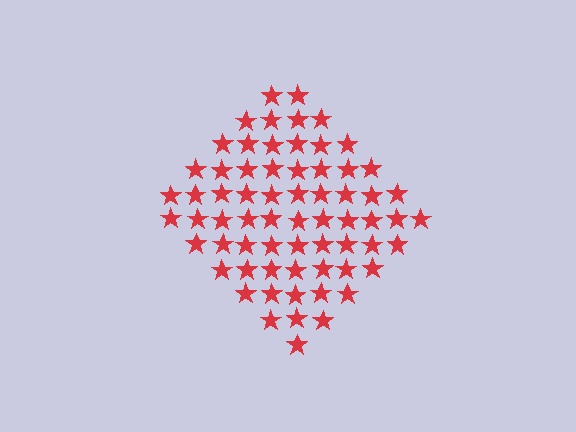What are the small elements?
The small elements are stars.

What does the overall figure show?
The overall figure shows a diamond.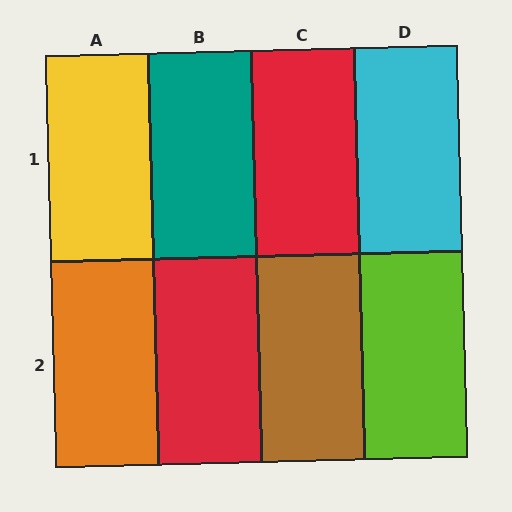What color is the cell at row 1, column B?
Teal.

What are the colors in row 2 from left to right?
Orange, red, brown, lime.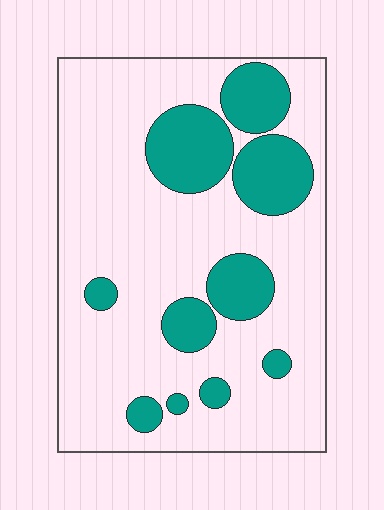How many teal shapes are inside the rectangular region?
10.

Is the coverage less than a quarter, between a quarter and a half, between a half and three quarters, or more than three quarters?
Less than a quarter.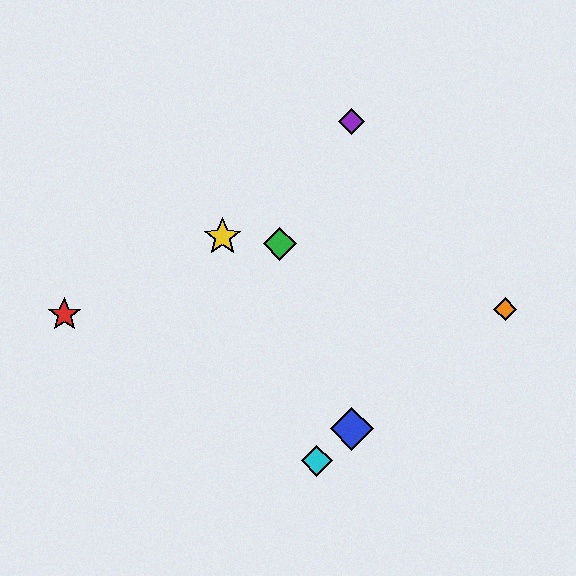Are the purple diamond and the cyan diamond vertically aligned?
No, the purple diamond is at x≈352 and the cyan diamond is at x≈317.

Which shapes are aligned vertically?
The blue diamond, the purple diamond are aligned vertically.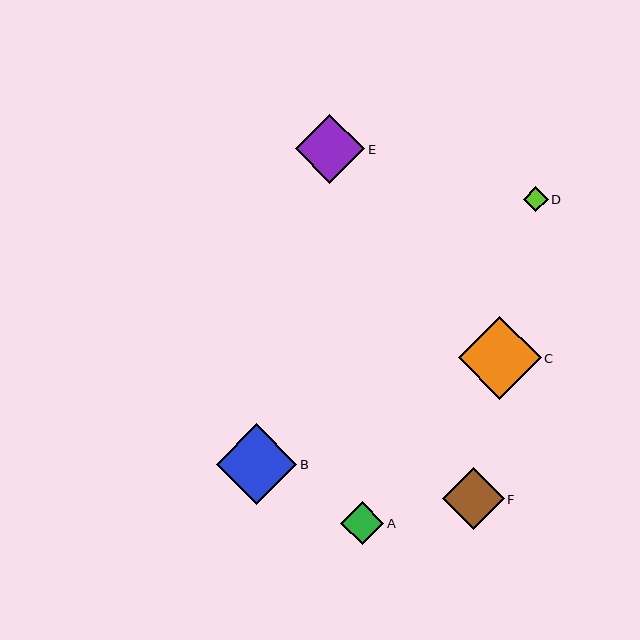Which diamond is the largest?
Diamond C is the largest with a size of approximately 83 pixels.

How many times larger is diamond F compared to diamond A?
Diamond F is approximately 1.4 times the size of diamond A.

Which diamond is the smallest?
Diamond D is the smallest with a size of approximately 25 pixels.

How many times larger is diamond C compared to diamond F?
Diamond C is approximately 1.3 times the size of diamond F.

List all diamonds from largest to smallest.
From largest to smallest: C, B, E, F, A, D.